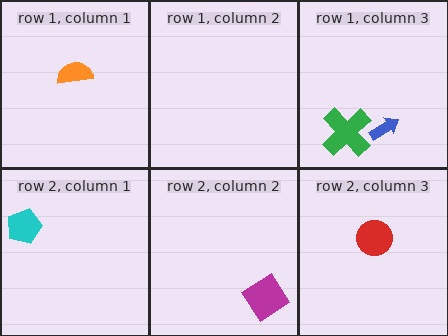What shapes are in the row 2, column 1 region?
The cyan pentagon.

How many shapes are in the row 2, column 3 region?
1.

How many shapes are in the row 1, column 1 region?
1.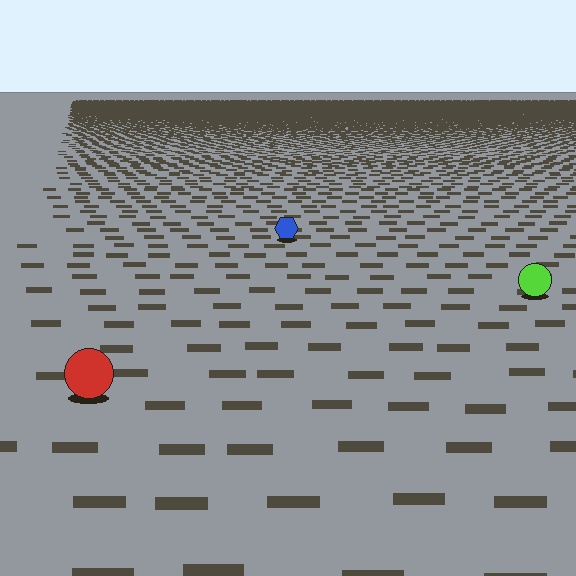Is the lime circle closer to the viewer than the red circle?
No. The red circle is closer — you can tell from the texture gradient: the ground texture is coarser near it.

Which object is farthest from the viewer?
The blue hexagon is farthest from the viewer. It appears smaller and the ground texture around it is denser.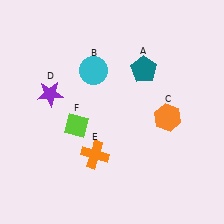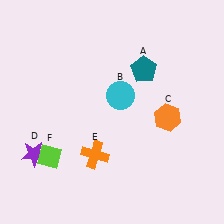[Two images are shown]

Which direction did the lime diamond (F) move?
The lime diamond (F) moved down.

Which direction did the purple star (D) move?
The purple star (D) moved down.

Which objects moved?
The objects that moved are: the cyan circle (B), the purple star (D), the lime diamond (F).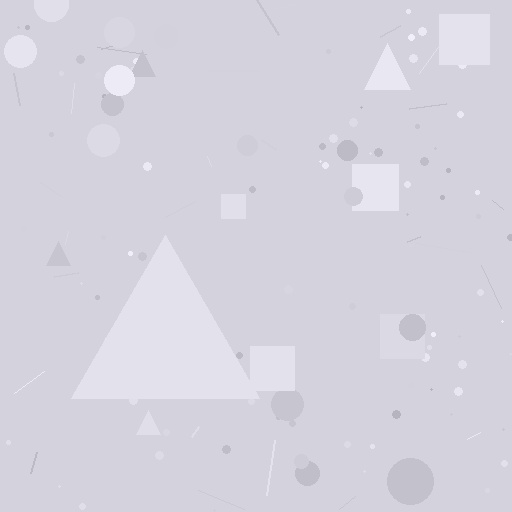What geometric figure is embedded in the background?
A triangle is embedded in the background.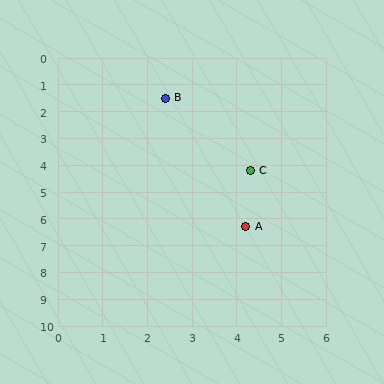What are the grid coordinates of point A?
Point A is at approximately (4.2, 6.3).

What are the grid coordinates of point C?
Point C is at approximately (4.3, 4.2).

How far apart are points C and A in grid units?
Points C and A are about 2.1 grid units apart.